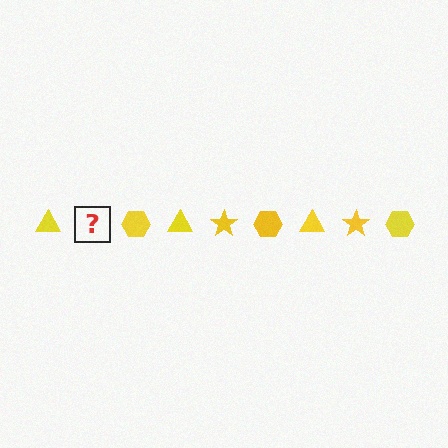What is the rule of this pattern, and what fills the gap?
The rule is that the pattern cycles through triangle, star, hexagon shapes in yellow. The gap should be filled with a yellow star.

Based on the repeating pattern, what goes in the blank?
The blank should be a yellow star.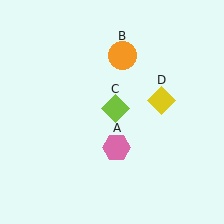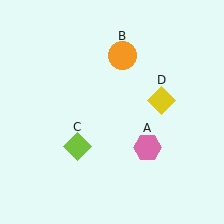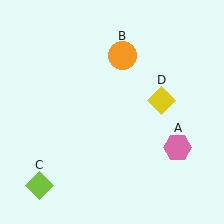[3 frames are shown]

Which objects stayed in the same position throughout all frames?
Orange circle (object B) and yellow diamond (object D) remained stationary.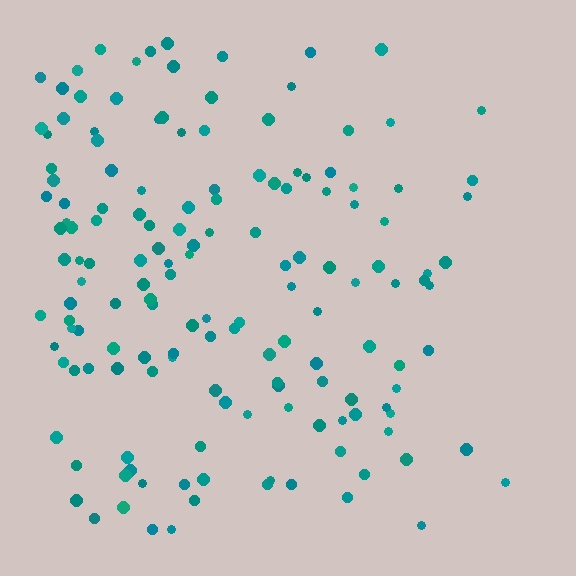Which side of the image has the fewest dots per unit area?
The right.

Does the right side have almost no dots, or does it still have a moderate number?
Still a moderate number, just noticeably fewer than the left.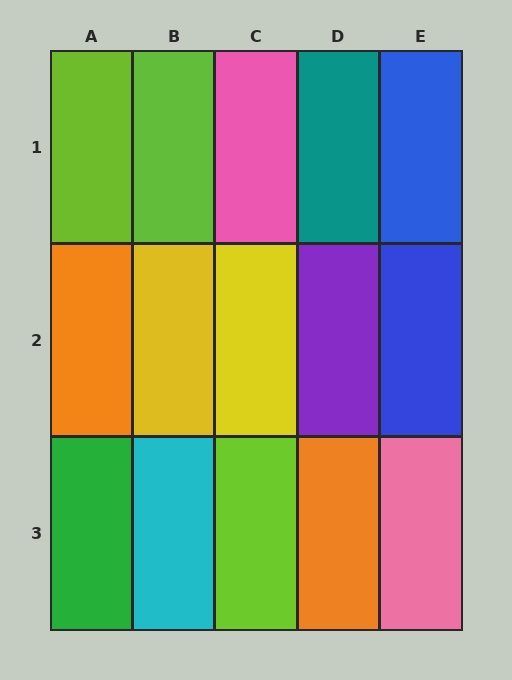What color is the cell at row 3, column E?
Pink.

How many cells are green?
1 cell is green.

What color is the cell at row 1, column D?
Teal.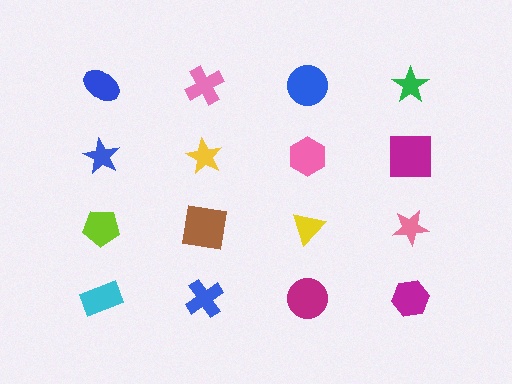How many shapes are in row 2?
4 shapes.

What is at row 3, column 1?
A lime pentagon.